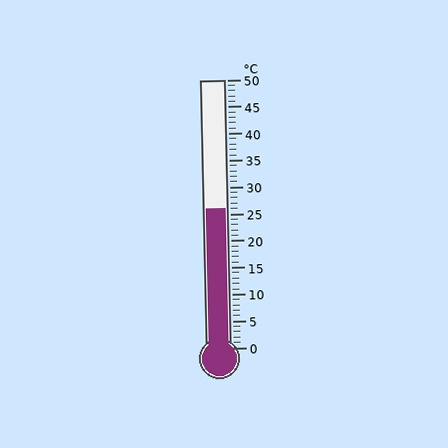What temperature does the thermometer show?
The thermometer shows approximately 26°C.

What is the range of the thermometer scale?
The thermometer scale ranges from 0°C to 50°C.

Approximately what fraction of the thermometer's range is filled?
The thermometer is filled to approximately 50% of its range.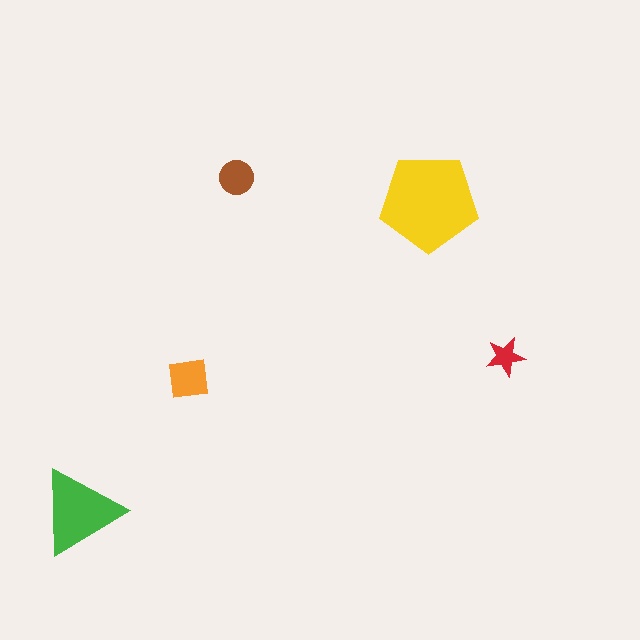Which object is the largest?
The yellow pentagon.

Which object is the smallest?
The red star.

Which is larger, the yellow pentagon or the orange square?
The yellow pentagon.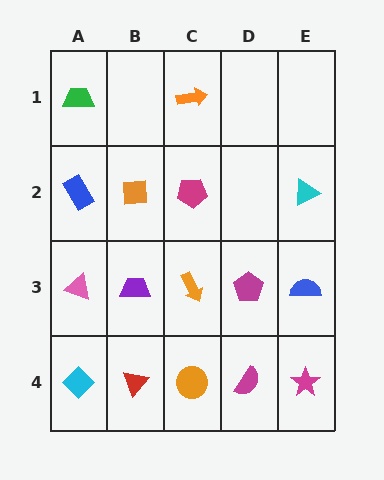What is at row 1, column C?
An orange arrow.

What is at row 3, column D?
A magenta pentagon.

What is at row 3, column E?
A blue semicircle.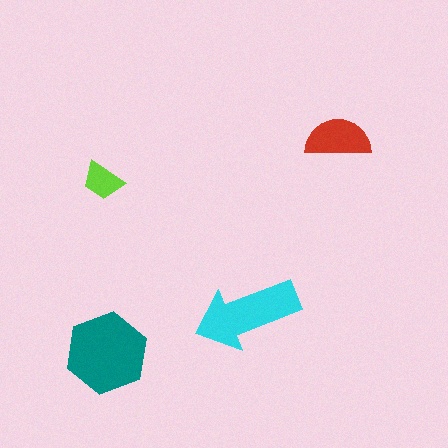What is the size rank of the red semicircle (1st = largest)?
3rd.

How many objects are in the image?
There are 4 objects in the image.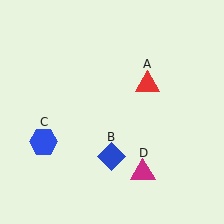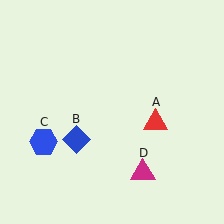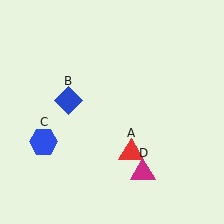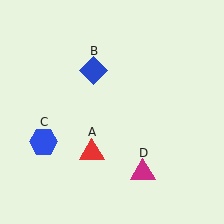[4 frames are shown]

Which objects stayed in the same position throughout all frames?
Blue hexagon (object C) and magenta triangle (object D) remained stationary.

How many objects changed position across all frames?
2 objects changed position: red triangle (object A), blue diamond (object B).